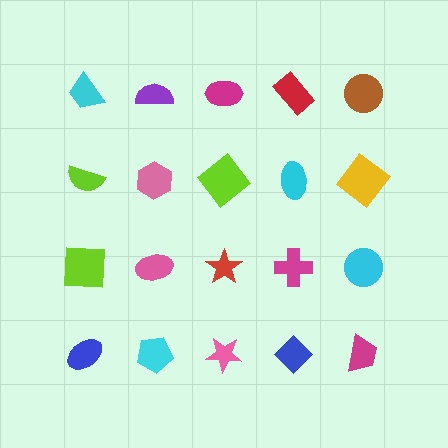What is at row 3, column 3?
A red star.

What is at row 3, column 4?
A magenta cross.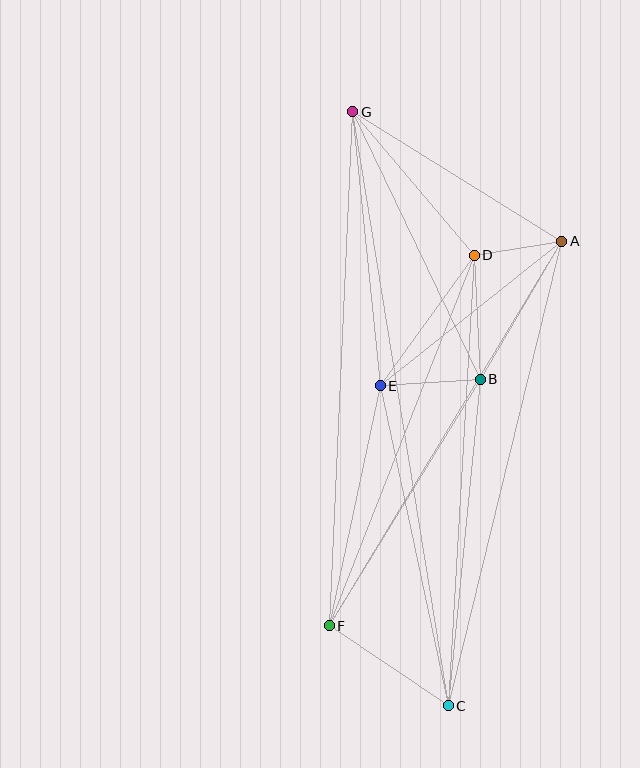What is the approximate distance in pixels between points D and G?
The distance between D and G is approximately 188 pixels.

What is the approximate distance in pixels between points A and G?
The distance between A and G is approximately 246 pixels.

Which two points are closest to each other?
Points A and D are closest to each other.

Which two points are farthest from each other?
Points C and G are farthest from each other.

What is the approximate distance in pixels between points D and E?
The distance between D and E is approximately 161 pixels.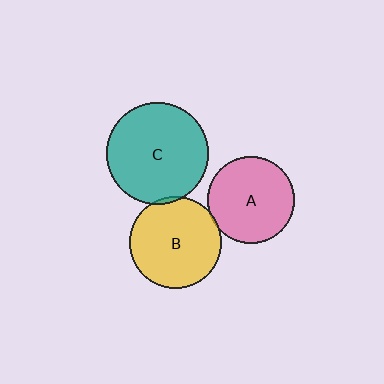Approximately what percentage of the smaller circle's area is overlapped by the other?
Approximately 5%.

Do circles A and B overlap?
Yes.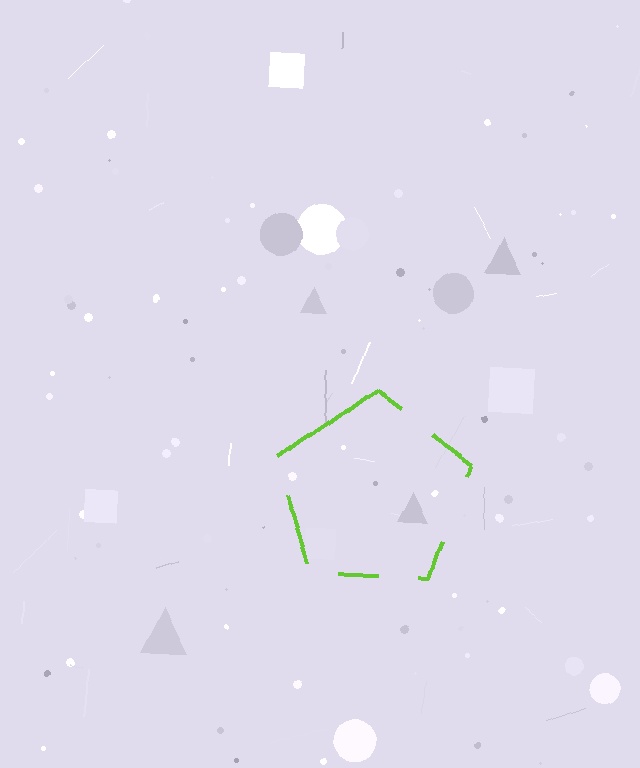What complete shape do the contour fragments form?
The contour fragments form a pentagon.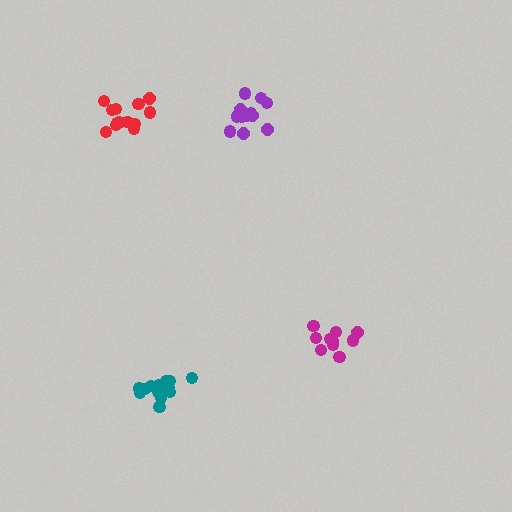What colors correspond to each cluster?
The clusters are colored: magenta, purple, red, teal.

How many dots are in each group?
Group 1: 11 dots, Group 2: 12 dots, Group 3: 13 dots, Group 4: 15 dots (51 total).